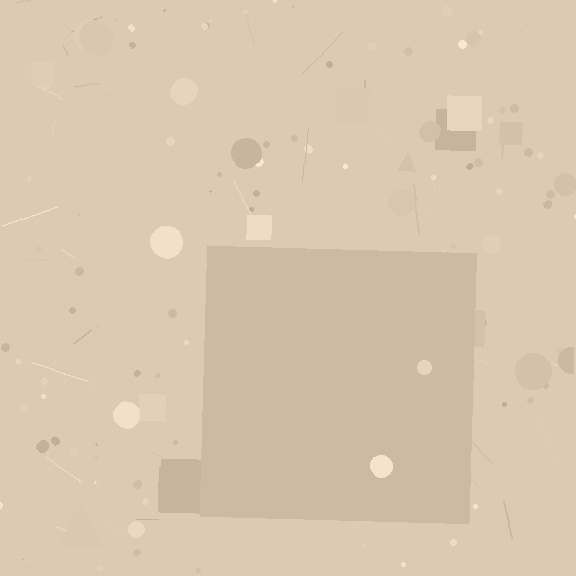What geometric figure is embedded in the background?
A square is embedded in the background.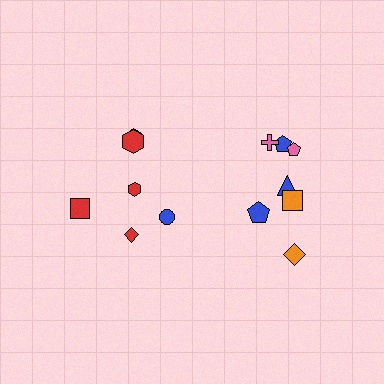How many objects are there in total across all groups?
There are 13 objects.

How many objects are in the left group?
There are 5 objects.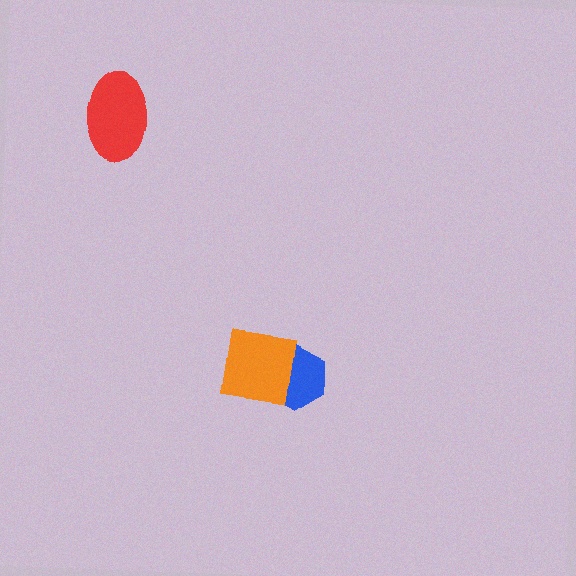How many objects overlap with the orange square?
1 object overlaps with the orange square.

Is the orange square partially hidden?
No, no other shape covers it.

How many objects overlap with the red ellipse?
0 objects overlap with the red ellipse.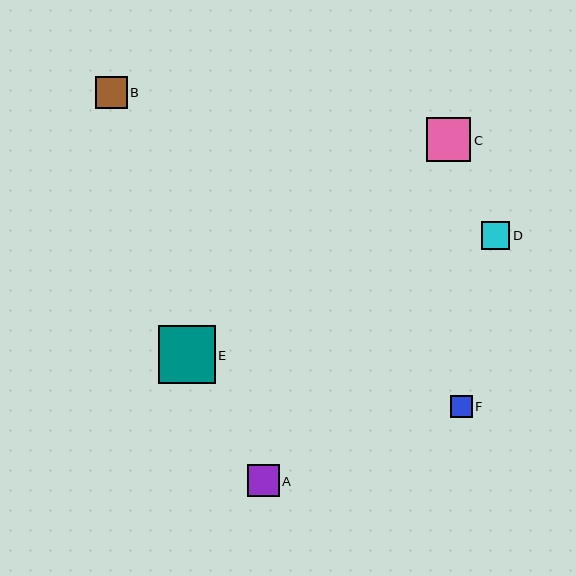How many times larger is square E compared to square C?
Square E is approximately 1.3 times the size of square C.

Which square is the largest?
Square E is the largest with a size of approximately 57 pixels.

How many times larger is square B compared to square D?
Square B is approximately 1.1 times the size of square D.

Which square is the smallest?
Square F is the smallest with a size of approximately 22 pixels.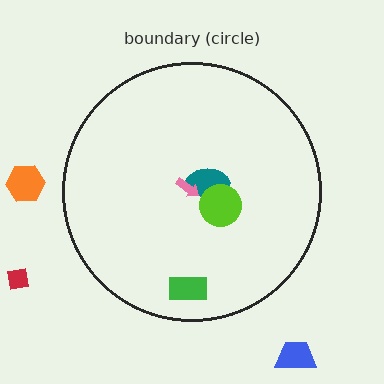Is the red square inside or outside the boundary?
Outside.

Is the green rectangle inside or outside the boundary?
Inside.